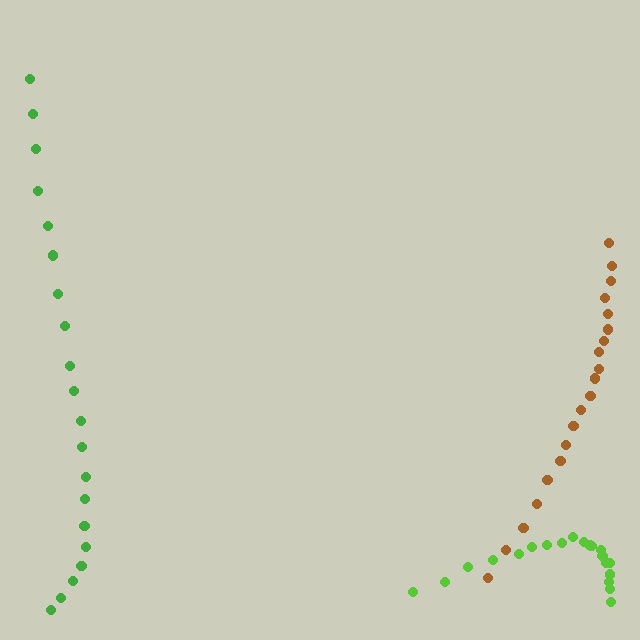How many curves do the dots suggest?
There are 3 distinct paths.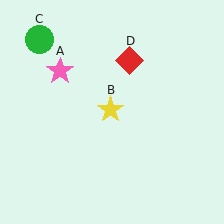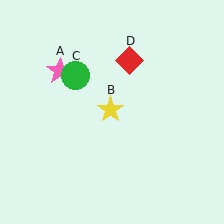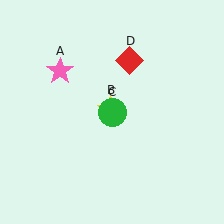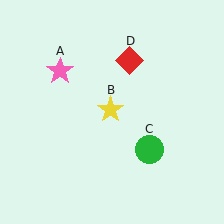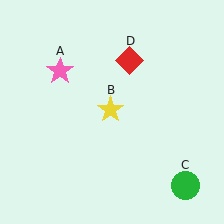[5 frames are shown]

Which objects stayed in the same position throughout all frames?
Pink star (object A) and yellow star (object B) and red diamond (object D) remained stationary.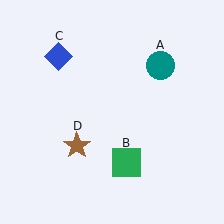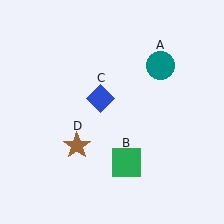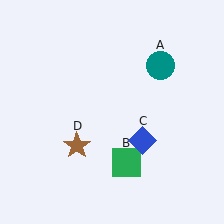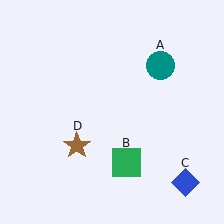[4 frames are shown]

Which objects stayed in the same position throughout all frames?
Teal circle (object A) and green square (object B) and brown star (object D) remained stationary.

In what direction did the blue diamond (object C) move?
The blue diamond (object C) moved down and to the right.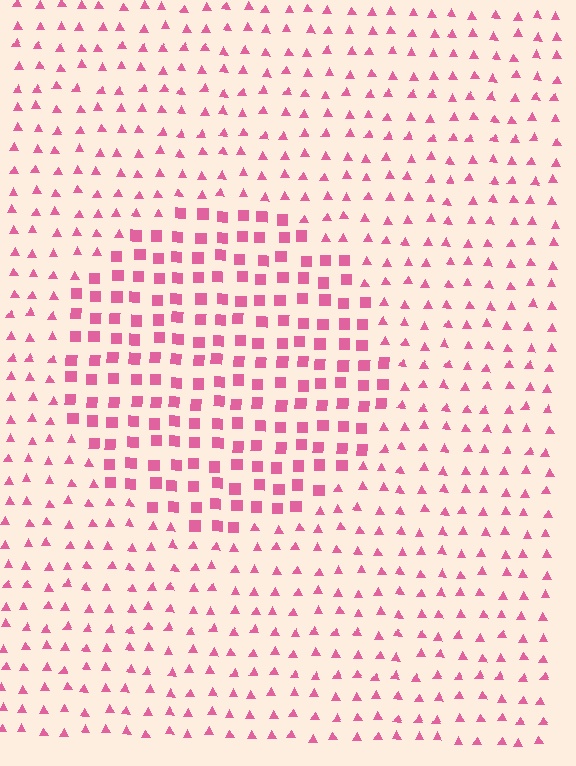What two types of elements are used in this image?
The image uses squares inside the circle region and triangles outside it.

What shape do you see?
I see a circle.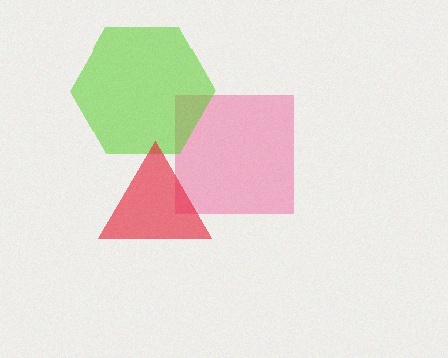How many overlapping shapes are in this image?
There are 3 overlapping shapes in the image.